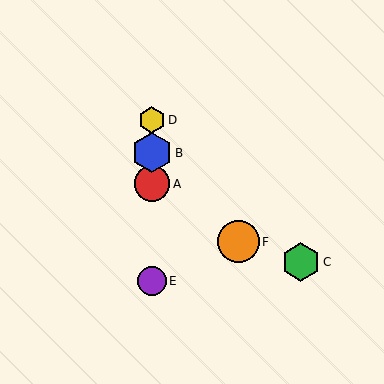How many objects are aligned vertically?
4 objects (A, B, D, E) are aligned vertically.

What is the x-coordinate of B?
Object B is at x≈152.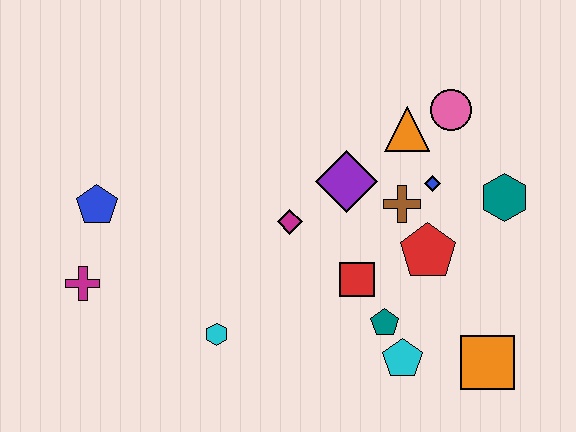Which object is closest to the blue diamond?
The brown cross is closest to the blue diamond.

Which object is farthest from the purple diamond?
The magenta cross is farthest from the purple diamond.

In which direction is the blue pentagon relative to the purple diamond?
The blue pentagon is to the left of the purple diamond.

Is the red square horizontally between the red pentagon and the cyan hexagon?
Yes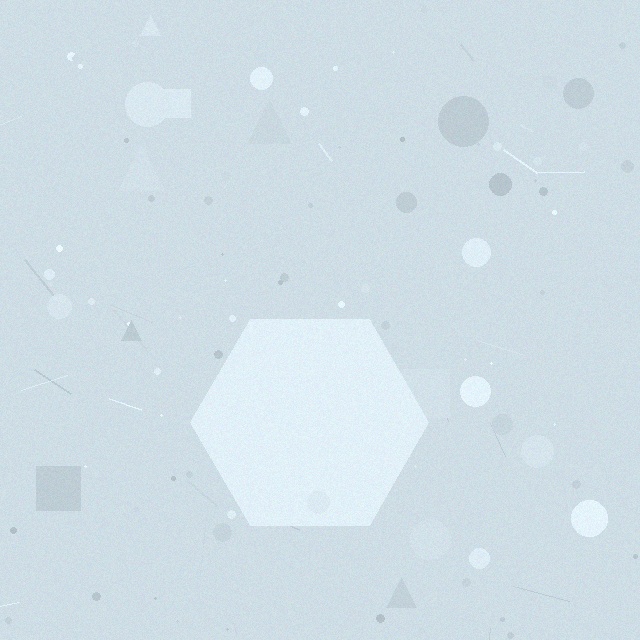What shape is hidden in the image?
A hexagon is hidden in the image.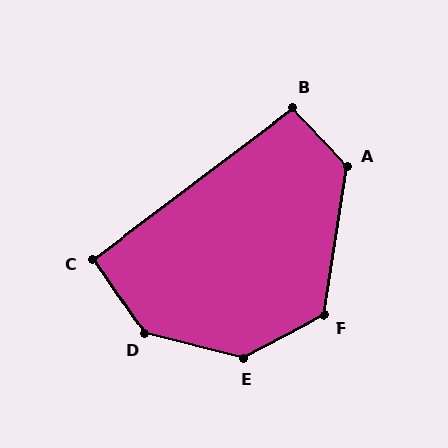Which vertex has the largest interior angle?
D, at approximately 138 degrees.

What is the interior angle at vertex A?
Approximately 129 degrees (obtuse).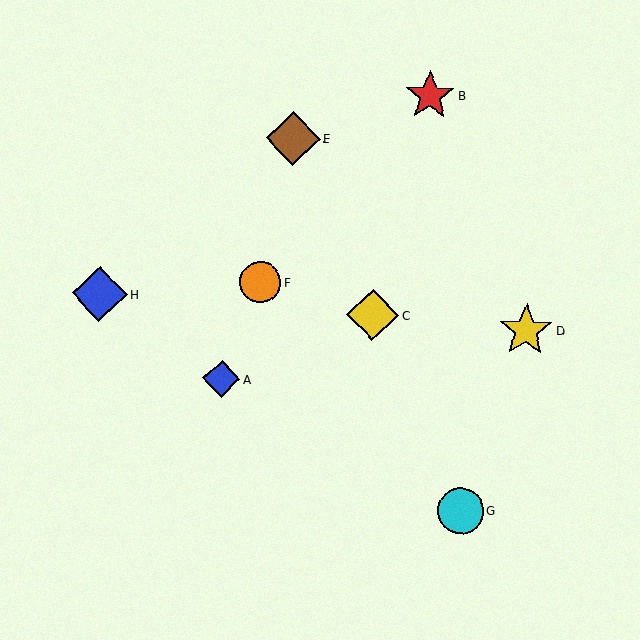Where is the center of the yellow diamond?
The center of the yellow diamond is at (373, 315).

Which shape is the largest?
The blue diamond (labeled H) is the largest.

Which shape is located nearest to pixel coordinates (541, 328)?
The yellow star (labeled D) at (526, 331) is nearest to that location.